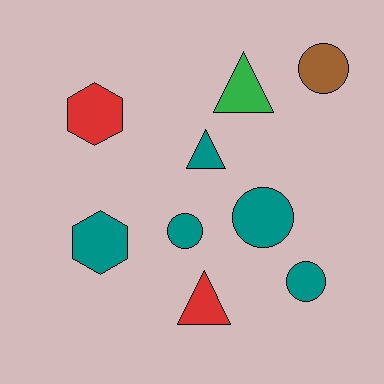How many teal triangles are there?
There is 1 teal triangle.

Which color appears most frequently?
Teal, with 5 objects.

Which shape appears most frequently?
Circle, with 4 objects.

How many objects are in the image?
There are 9 objects.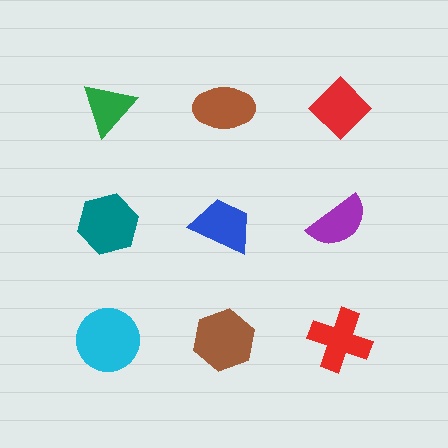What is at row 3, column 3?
A red cross.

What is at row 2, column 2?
A blue trapezoid.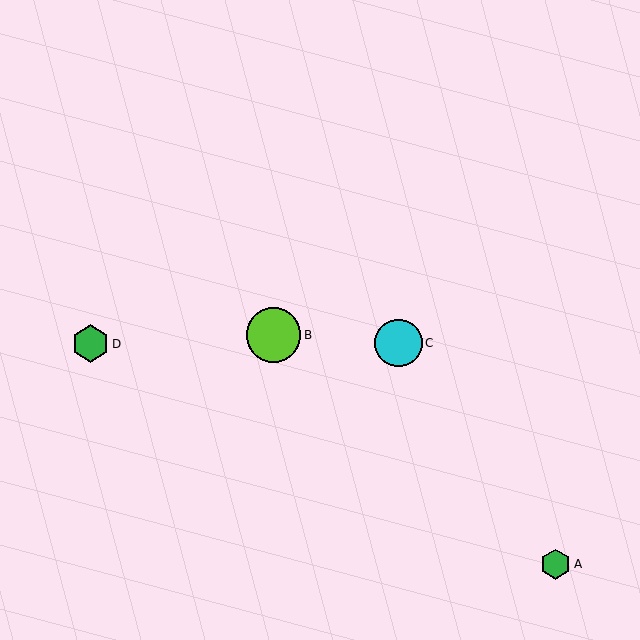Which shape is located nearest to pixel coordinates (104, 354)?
The green hexagon (labeled D) at (90, 344) is nearest to that location.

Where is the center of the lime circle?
The center of the lime circle is at (274, 335).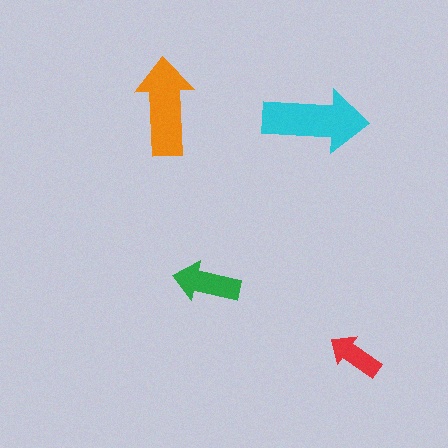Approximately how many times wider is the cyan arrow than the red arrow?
About 2 times wider.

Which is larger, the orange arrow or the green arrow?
The orange one.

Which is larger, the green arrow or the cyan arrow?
The cyan one.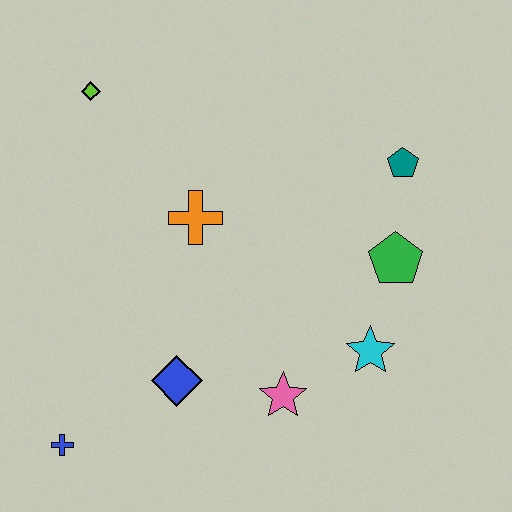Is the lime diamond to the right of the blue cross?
Yes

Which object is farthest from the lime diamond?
The cyan star is farthest from the lime diamond.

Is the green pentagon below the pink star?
No